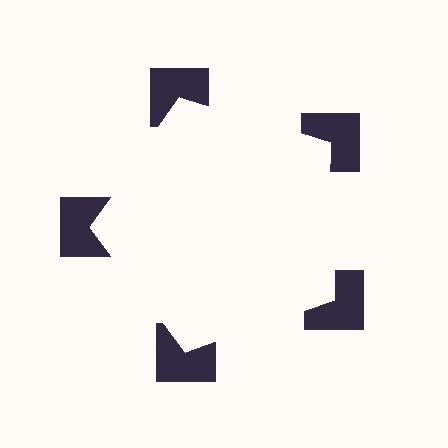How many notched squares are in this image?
There are 5 — one at each vertex of the illusory pentagon.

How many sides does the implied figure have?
5 sides.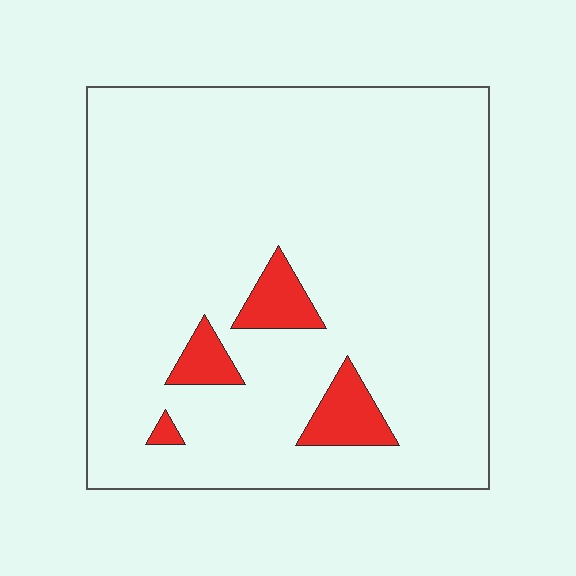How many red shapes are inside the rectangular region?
4.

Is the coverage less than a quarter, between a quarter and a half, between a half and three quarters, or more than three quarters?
Less than a quarter.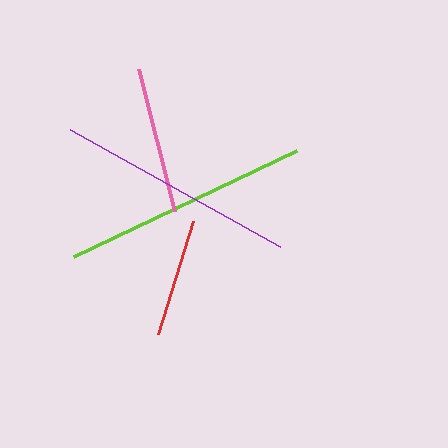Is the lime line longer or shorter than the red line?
The lime line is longer than the red line.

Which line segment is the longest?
The lime line is the longest at approximately 247 pixels.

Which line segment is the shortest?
The red line is the shortest at approximately 119 pixels.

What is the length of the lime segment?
The lime segment is approximately 247 pixels long.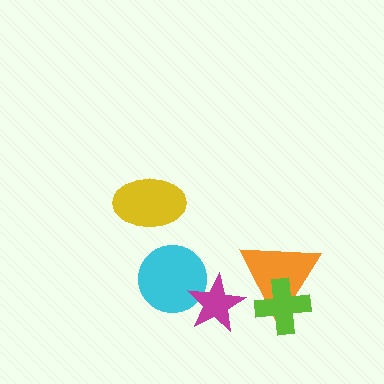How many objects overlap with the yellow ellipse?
0 objects overlap with the yellow ellipse.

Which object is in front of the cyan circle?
The magenta star is in front of the cyan circle.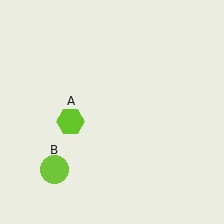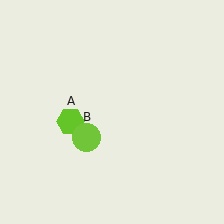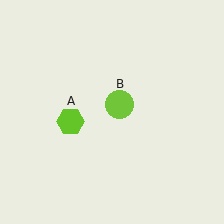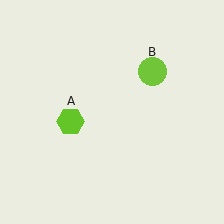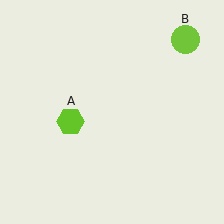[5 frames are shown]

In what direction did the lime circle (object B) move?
The lime circle (object B) moved up and to the right.